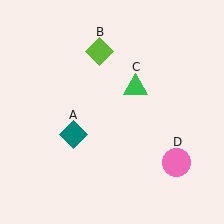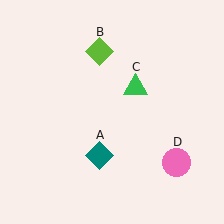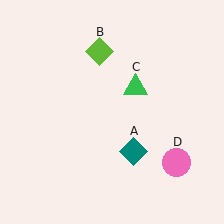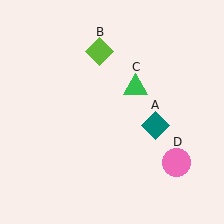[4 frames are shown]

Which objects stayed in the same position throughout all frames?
Lime diamond (object B) and green triangle (object C) and pink circle (object D) remained stationary.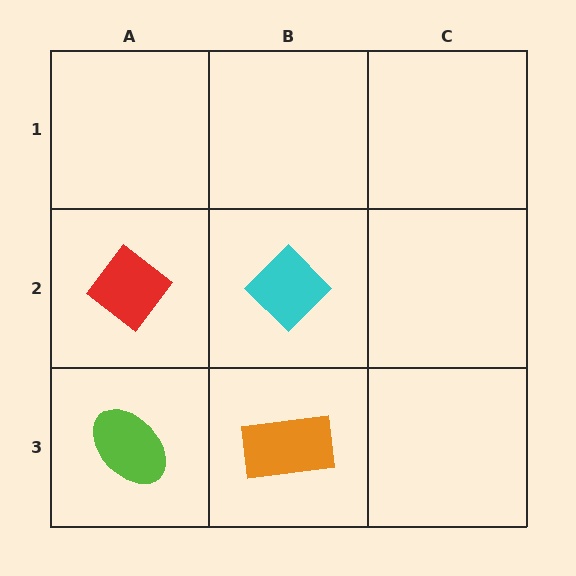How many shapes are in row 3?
2 shapes.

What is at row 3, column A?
A lime ellipse.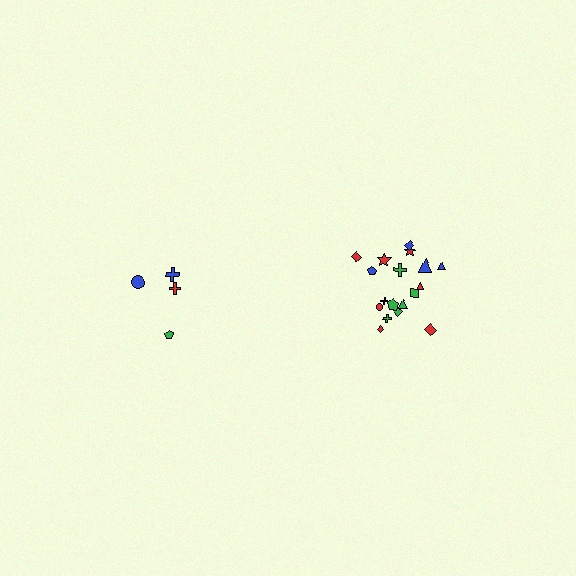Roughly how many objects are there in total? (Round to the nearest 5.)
Roughly 20 objects in total.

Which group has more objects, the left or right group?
The right group.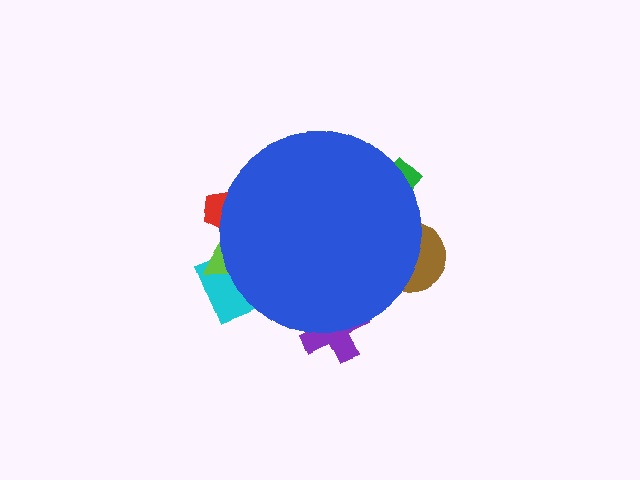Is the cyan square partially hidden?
Yes, the cyan square is partially hidden behind the blue circle.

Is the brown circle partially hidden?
Yes, the brown circle is partially hidden behind the blue circle.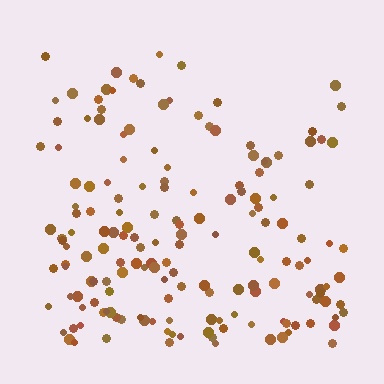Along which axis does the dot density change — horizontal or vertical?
Vertical.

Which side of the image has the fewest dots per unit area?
The top.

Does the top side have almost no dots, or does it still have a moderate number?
Still a moderate number, just noticeably fewer than the bottom.